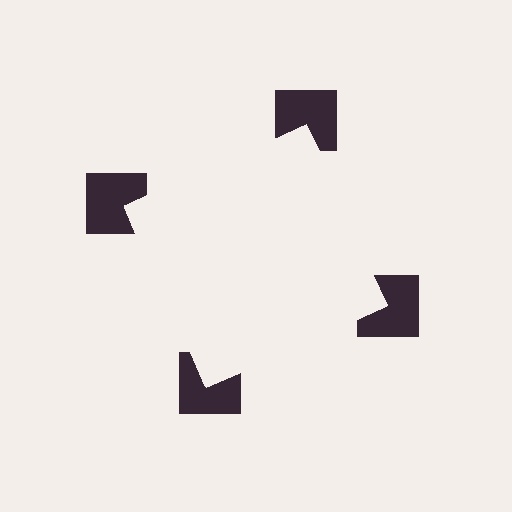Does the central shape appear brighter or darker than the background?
It typically appears slightly brighter than the background, even though no actual brightness change is drawn.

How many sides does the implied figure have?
4 sides.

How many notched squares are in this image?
There are 4 — one at each vertex of the illusory square.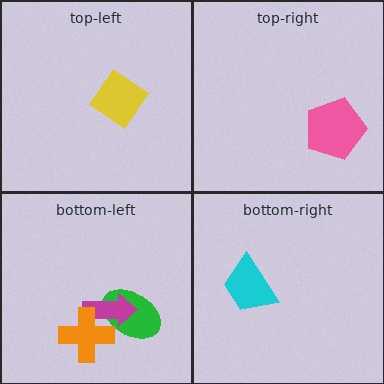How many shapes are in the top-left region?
1.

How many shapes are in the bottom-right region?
1.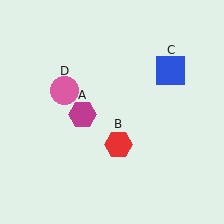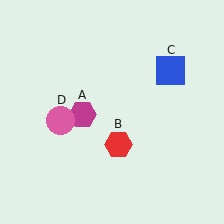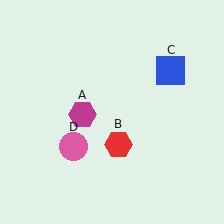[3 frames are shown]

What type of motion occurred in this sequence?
The pink circle (object D) rotated counterclockwise around the center of the scene.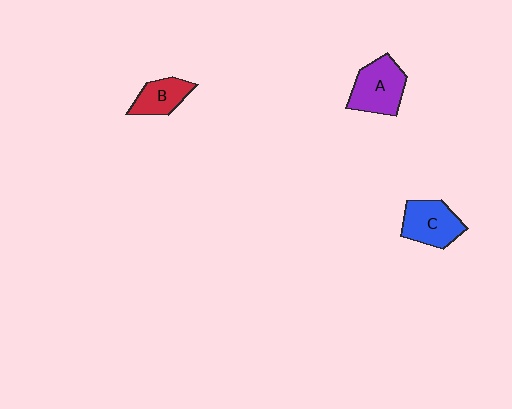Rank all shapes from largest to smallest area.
From largest to smallest: A (purple), C (blue), B (red).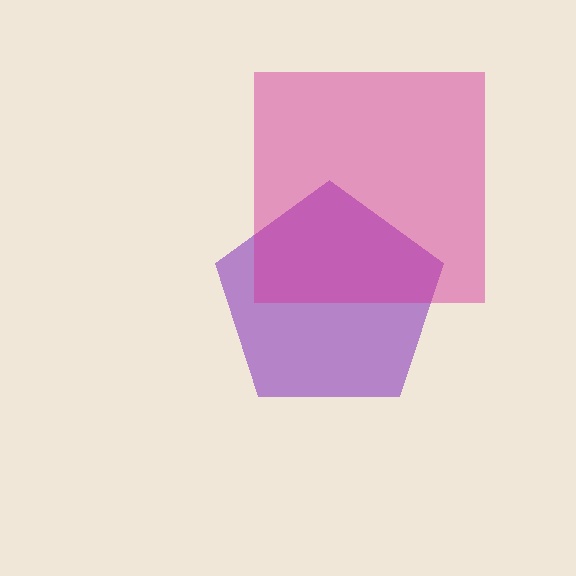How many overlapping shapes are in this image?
There are 2 overlapping shapes in the image.